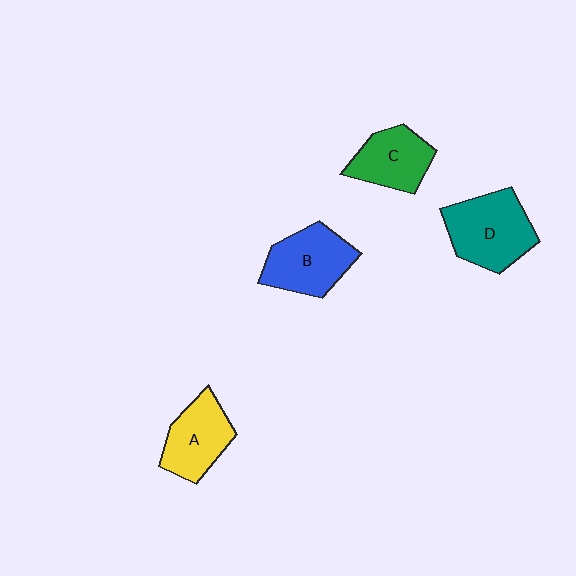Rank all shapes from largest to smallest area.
From largest to smallest: D (teal), B (blue), A (yellow), C (green).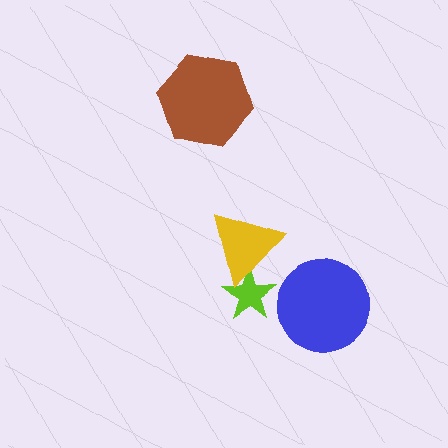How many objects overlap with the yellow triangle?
1 object overlaps with the yellow triangle.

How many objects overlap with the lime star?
1 object overlaps with the lime star.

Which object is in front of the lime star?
The yellow triangle is in front of the lime star.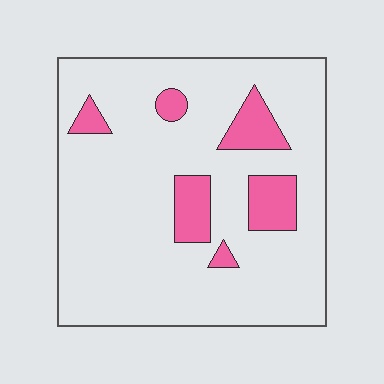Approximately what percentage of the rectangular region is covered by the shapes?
Approximately 15%.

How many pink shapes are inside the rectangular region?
6.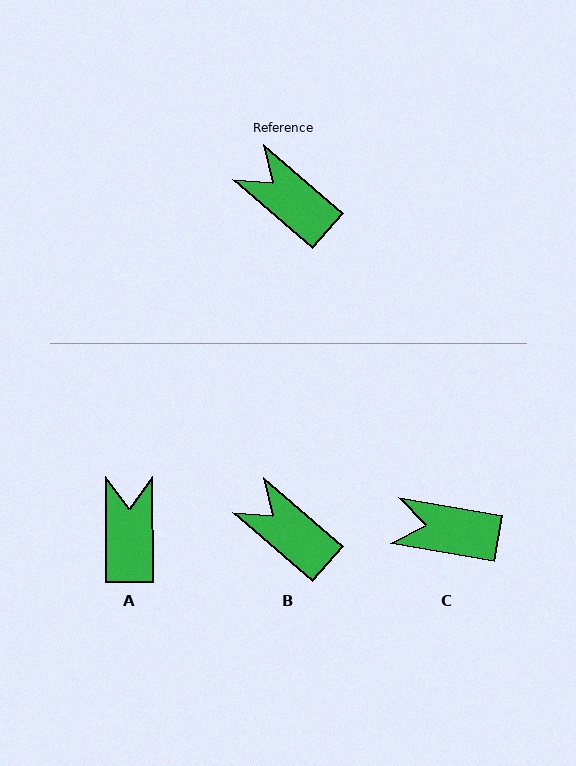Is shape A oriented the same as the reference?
No, it is off by about 49 degrees.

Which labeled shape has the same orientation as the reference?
B.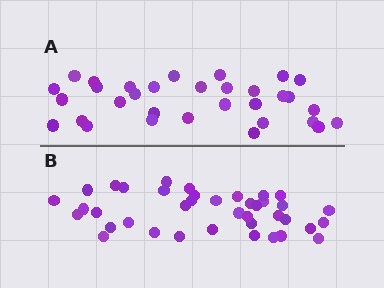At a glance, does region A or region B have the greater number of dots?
Region B (the bottom region) has more dots.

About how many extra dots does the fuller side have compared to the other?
Region B has roughly 8 or so more dots than region A.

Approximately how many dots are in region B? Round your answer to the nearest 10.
About 40 dots. (The exact count is 39, which rounds to 40.)